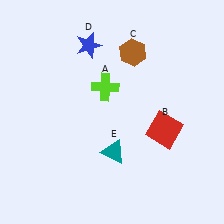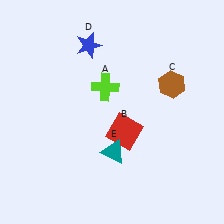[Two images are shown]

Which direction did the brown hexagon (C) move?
The brown hexagon (C) moved right.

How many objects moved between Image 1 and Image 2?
2 objects moved between the two images.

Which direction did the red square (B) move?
The red square (B) moved left.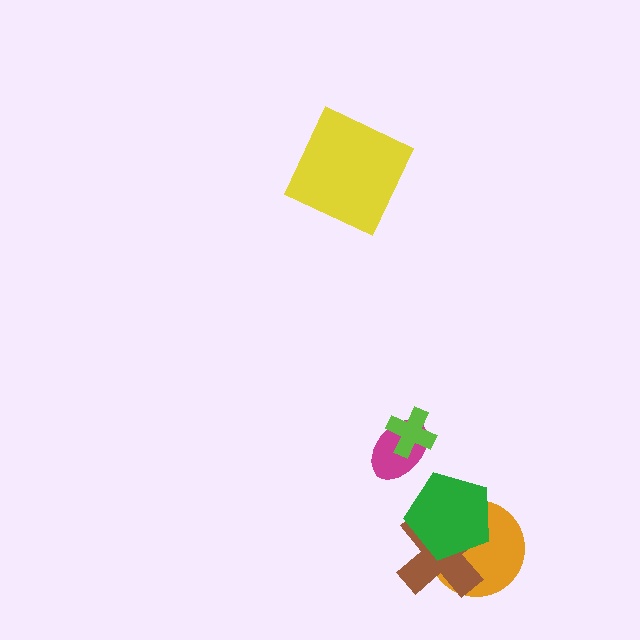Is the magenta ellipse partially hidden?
Yes, it is partially covered by another shape.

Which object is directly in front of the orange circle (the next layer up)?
The brown cross is directly in front of the orange circle.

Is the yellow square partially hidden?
No, no other shape covers it.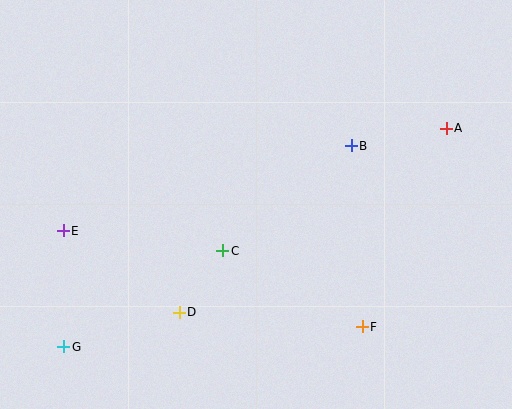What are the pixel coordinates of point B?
Point B is at (351, 146).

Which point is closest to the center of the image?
Point C at (222, 251) is closest to the center.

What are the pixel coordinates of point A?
Point A is at (446, 128).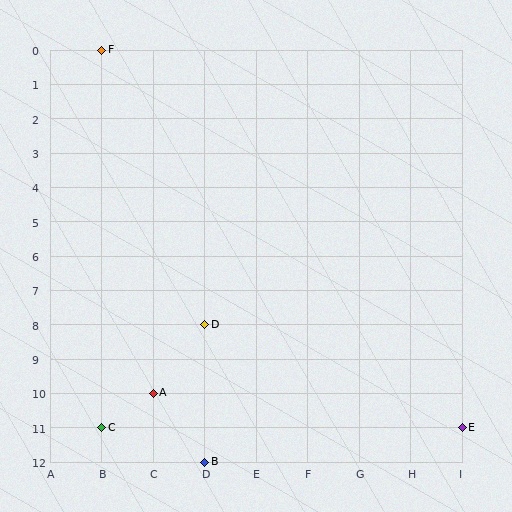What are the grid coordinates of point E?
Point E is at grid coordinates (I, 11).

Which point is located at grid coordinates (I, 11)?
Point E is at (I, 11).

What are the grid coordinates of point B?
Point B is at grid coordinates (D, 12).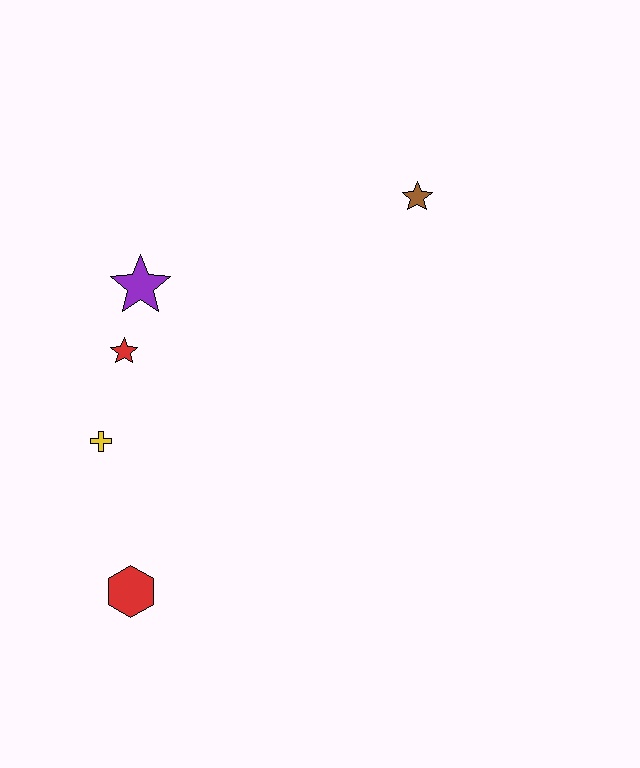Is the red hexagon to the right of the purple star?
No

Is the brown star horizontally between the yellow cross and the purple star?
No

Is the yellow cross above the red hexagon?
Yes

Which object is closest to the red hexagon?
The yellow cross is closest to the red hexagon.